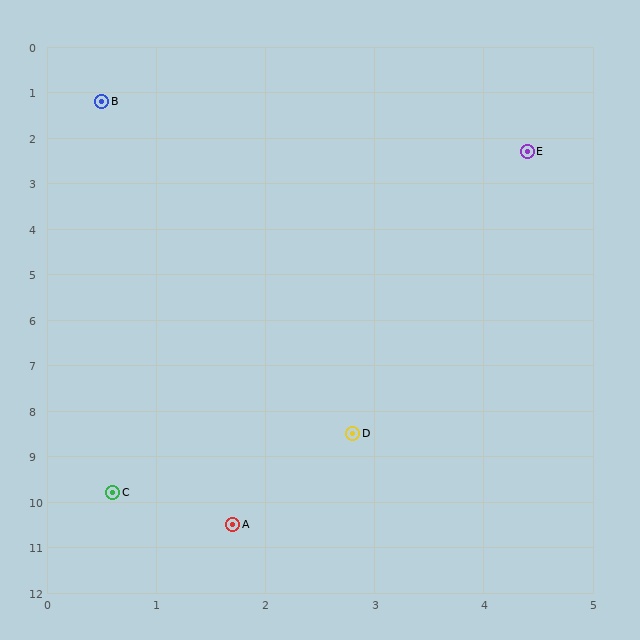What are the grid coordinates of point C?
Point C is at approximately (0.6, 9.8).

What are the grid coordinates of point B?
Point B is at approximately (0.5, 1.2).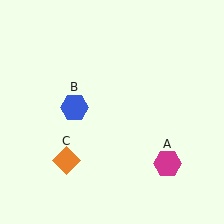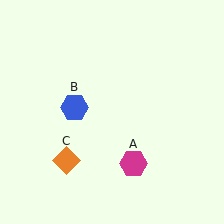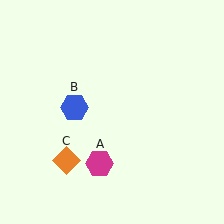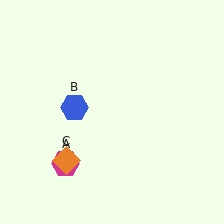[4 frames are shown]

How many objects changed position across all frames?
1 object changed position: magenta hexagon (object A).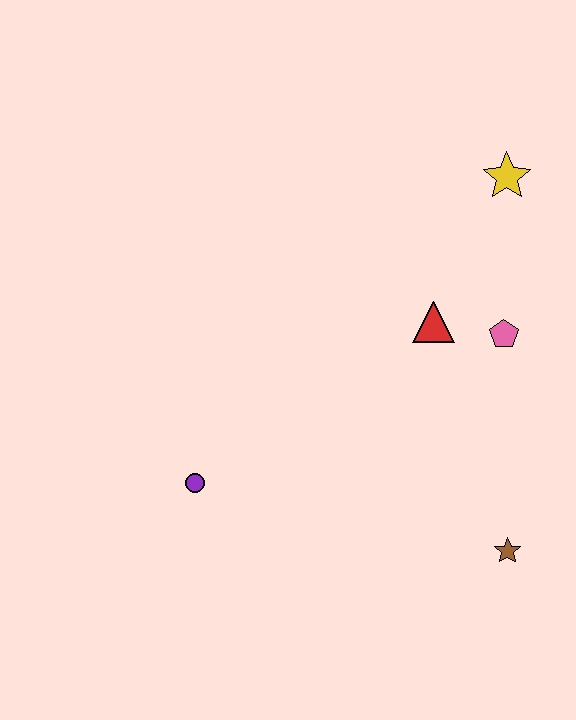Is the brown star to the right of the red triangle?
Yes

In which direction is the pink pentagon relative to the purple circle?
The pink pentagon is to the right of the purple circle.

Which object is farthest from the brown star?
The yellow star is farthest from the brown star.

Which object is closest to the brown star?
The pink pentagon is closest to the brown star.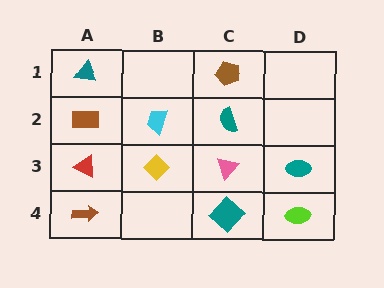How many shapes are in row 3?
4 shapes.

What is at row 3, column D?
A teal ellipse.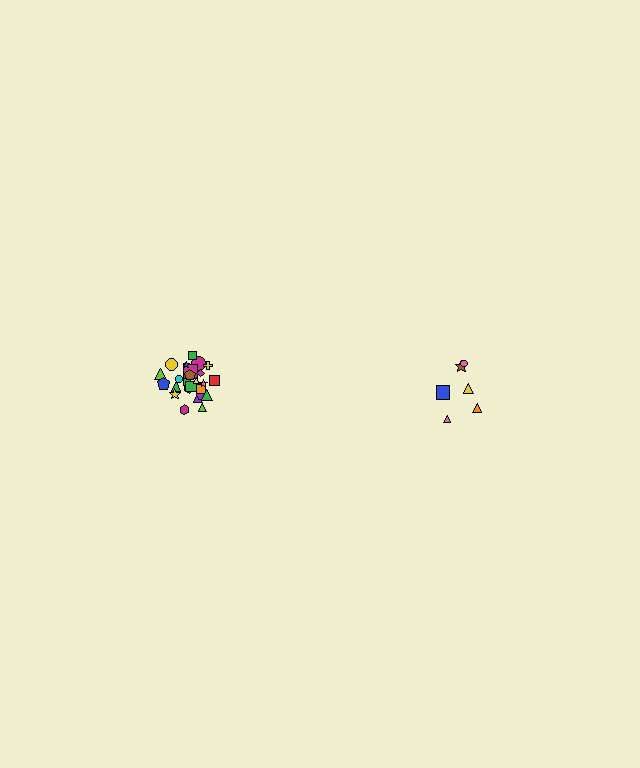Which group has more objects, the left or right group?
The left group.